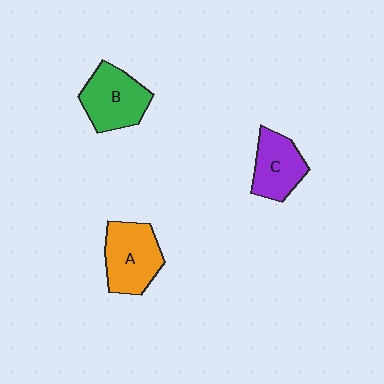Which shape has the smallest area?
Shape C (purple).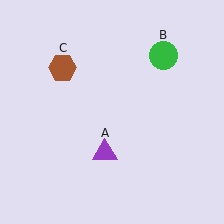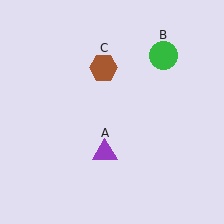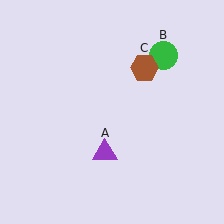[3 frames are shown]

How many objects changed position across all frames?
1 object changed position: brown hexagon (object C).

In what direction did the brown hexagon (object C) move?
The brown hexagon (object C) moved right.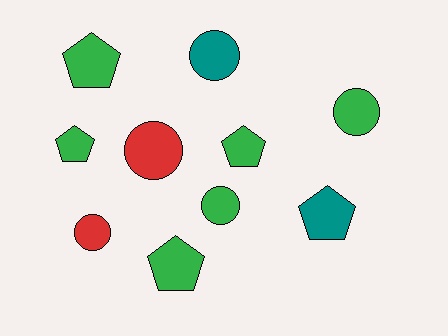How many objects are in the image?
There are 10 objects.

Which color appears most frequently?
Green, with 6 objects.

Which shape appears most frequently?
Pentagon, with 5 objects.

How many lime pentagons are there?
There are no lime pentagons.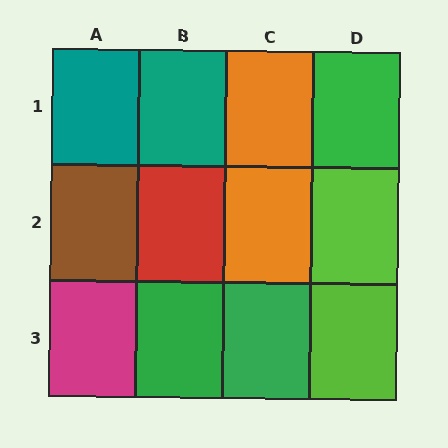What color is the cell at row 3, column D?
Lime.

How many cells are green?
3 cells are green.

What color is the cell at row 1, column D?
Green.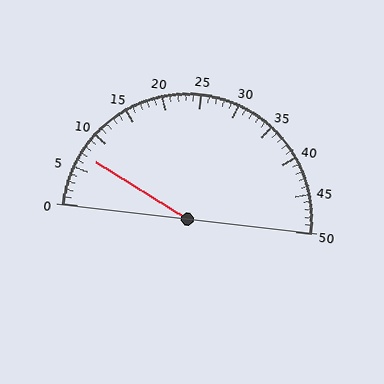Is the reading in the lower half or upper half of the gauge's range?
The reading is in the lower half of the range (0 to 50).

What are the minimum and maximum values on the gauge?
The gauge ranges from 0 to 50.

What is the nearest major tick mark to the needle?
The nearest major tick mark is 5.